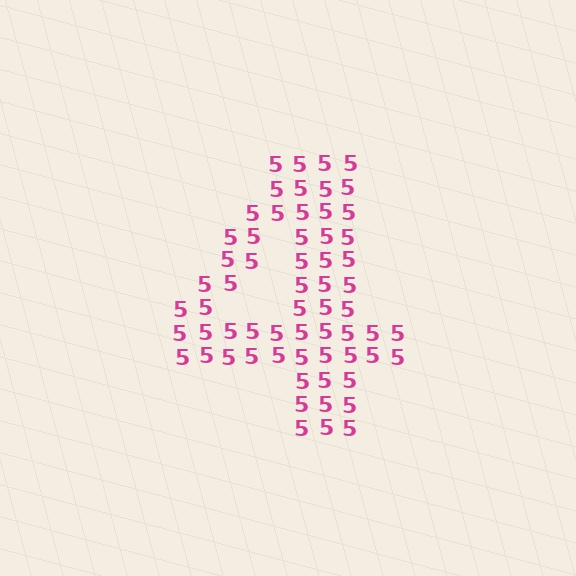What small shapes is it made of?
It is made of small digit 5's.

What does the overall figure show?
The overall figure shows the digit 4.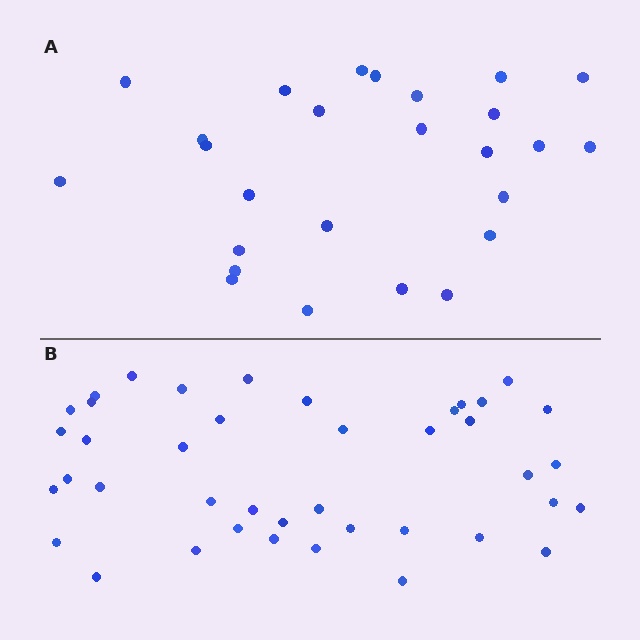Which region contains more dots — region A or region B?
Region B (the bottom region) has more dots.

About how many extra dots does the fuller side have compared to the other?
Region B has approximately 15 more dots than region A.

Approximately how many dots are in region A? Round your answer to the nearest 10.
About 30 dots. (The exact count is 26, which rounds to 30.)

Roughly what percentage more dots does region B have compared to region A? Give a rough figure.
About 60% more.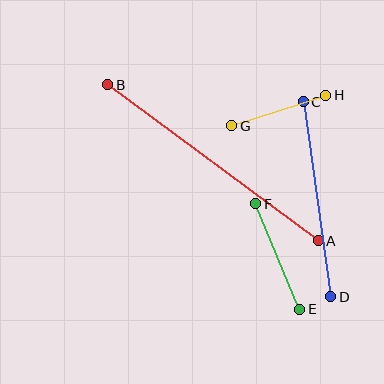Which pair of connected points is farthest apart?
Points A and B are farthest apart.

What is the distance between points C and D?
The distance is approximately 197 pixels.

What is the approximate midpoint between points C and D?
The midpoint is at approximately (317, 199) pixels.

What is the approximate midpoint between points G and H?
The midpoint is at approximately (279, 110) pixels.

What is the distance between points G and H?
The distance is approximately 99 pixels.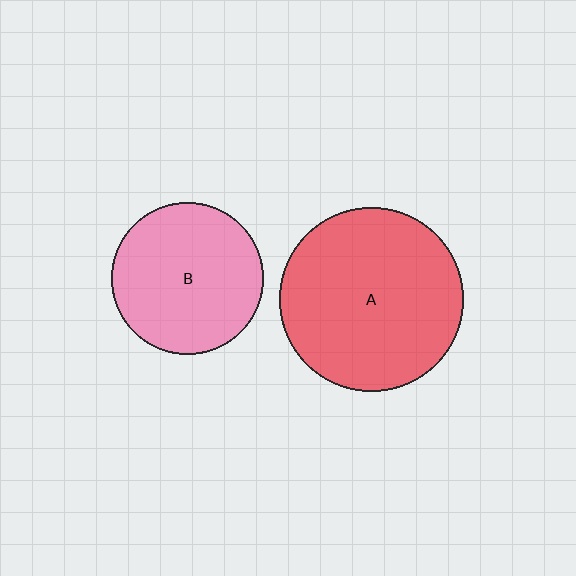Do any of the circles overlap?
No, none of the circles overlap.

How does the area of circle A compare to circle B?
Approximately 1.5 times.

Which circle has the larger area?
Circle A (red).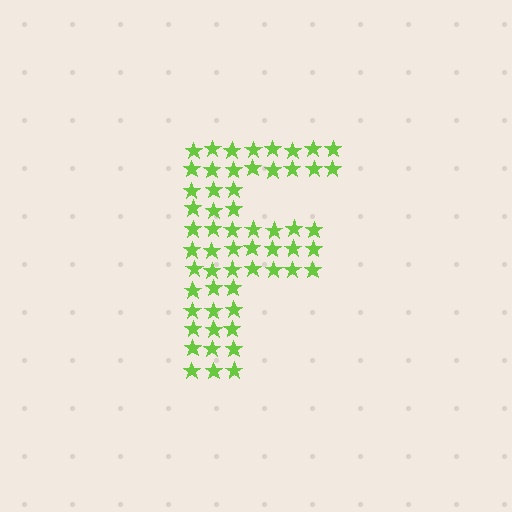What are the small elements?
The small elements are stars.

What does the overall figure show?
The overall figure shows the letter F.